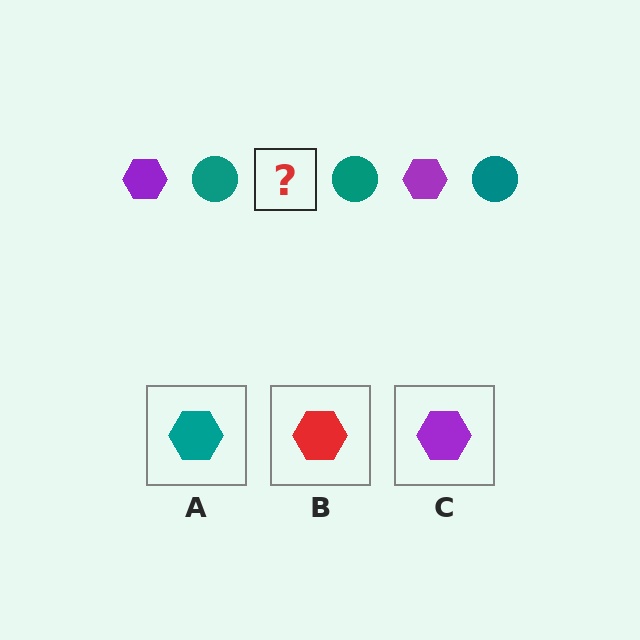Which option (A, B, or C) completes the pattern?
C.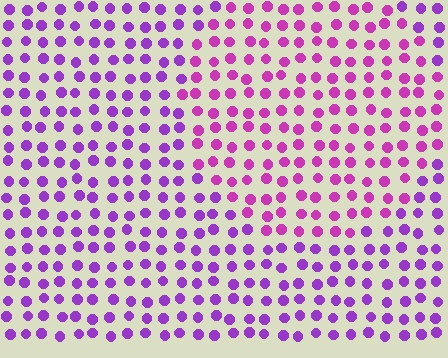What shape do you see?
I see a circle.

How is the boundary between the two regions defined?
The boundary is defined purely by a slight shift in hue (about 28 degrees). Spacing, size, and orientation are identical on both sides.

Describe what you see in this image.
The image is filled with small purple elements in a uniform arrangement. A circle-shaped region is visible where the elements are tinted to a slightly different hue, forming a subtle color boundary.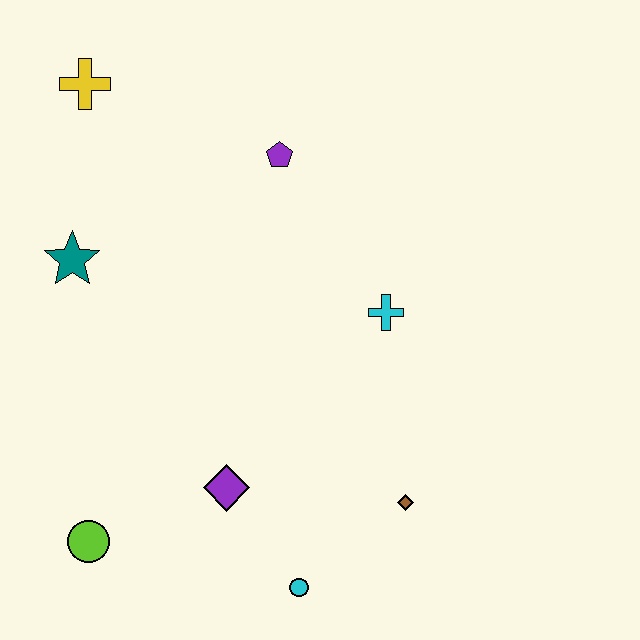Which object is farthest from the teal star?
The brown diamond is farthest from the teal star.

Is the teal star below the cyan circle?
No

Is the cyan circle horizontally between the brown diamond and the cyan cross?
No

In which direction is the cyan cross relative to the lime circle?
The cyan cross is to the right of the lime circle.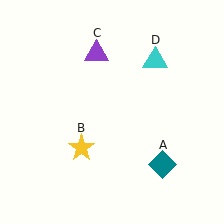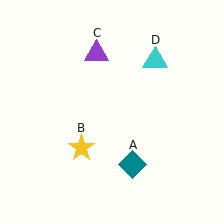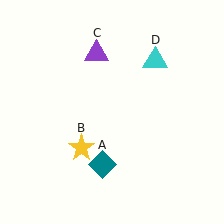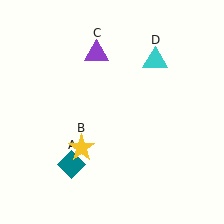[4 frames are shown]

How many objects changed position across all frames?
1 object changed position: teal diamond (object A).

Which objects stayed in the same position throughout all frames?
Yellow star (object B) and purple triangle (object C) and cyan triangle (object D) remained stationary.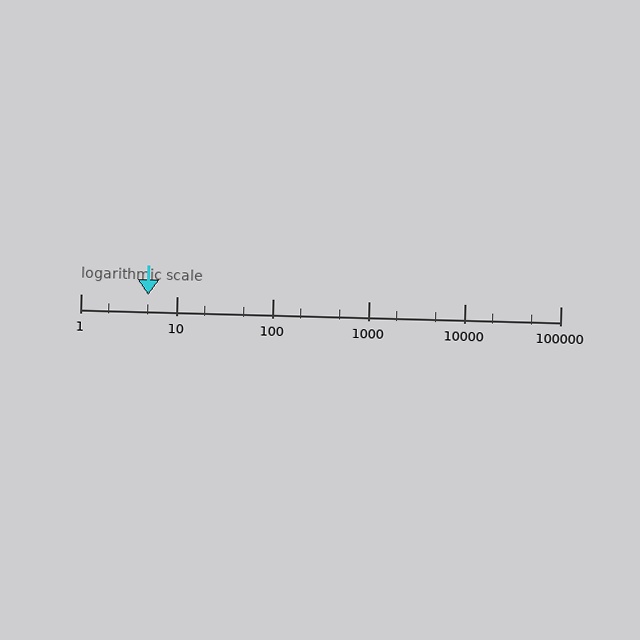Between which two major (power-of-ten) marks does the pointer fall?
The pointer is between 1 and 10.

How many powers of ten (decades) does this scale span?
The scale spans 5 decades, from 1 to 100000.